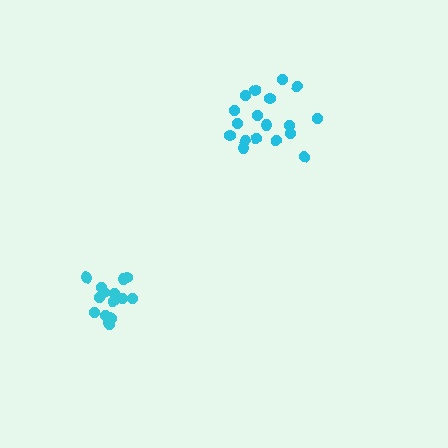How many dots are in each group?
Group 1: 16 dots, Group 2: 18 dots (34 total).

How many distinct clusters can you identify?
There are 2 distinct clusters.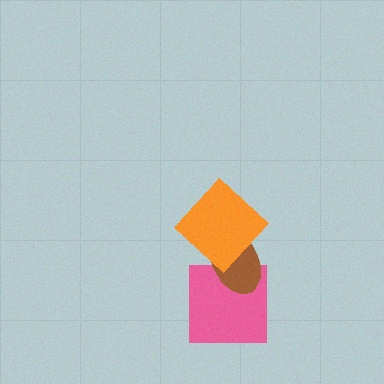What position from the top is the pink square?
The pink square is 3rd from the top.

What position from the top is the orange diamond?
The orange diamond is 1st from the top.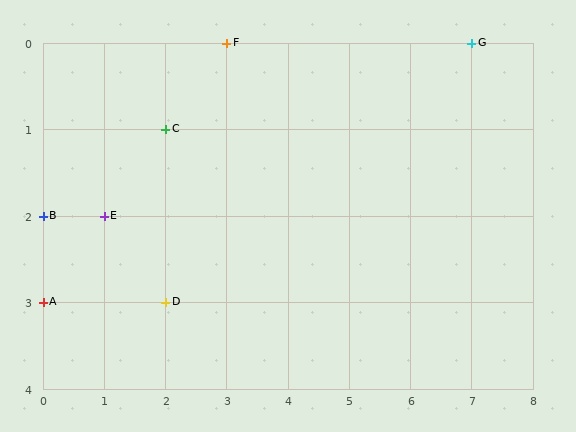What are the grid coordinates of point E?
Point E is at grid coordinates (1, 2).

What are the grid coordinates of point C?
Point C is at grid coordinates (2, 1).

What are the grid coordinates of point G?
Point G is at grid coordinates (7, 0).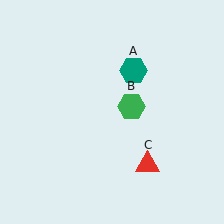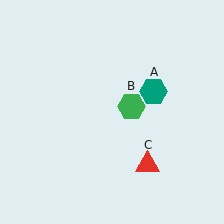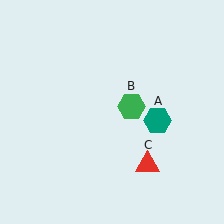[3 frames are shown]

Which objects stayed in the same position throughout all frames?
Green hexagon (object B) and red triangle (object C) remained stationary.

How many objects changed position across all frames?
1 object changed position: teal hexagon (object A).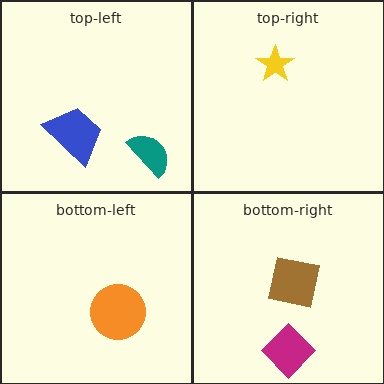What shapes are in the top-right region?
The yellow star.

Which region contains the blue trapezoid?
The top-left region.